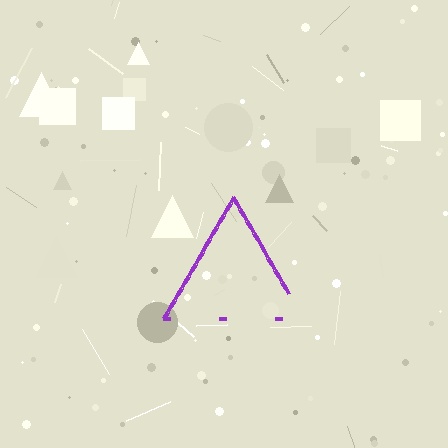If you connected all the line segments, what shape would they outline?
They would outline a triangle.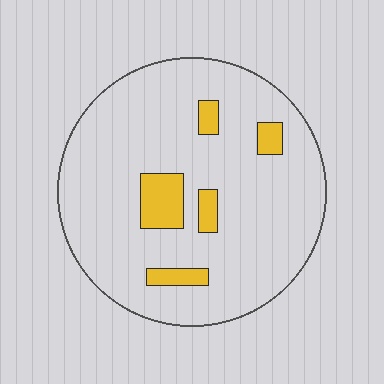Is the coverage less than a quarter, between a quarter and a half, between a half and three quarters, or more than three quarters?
Less than a quarter.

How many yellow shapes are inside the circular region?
5.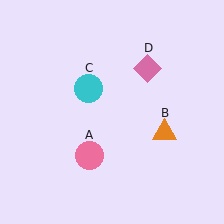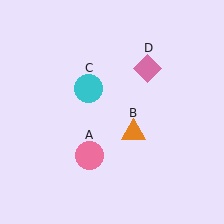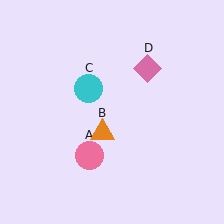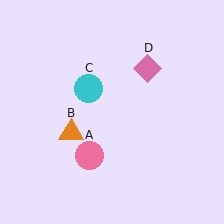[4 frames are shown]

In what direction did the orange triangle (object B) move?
The orange triangle (object B) moved left.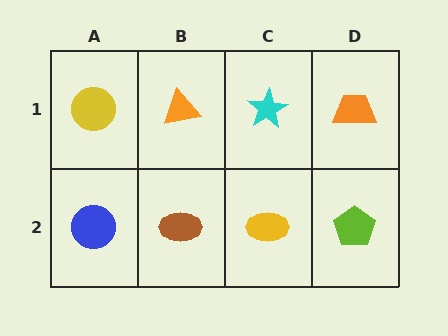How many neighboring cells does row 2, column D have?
2.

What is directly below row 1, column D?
A lime pentagon.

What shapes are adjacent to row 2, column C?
A cyan star (row 1, column C), a brown ellipse (row 2, column B), a lime pentagon (row 2, column D).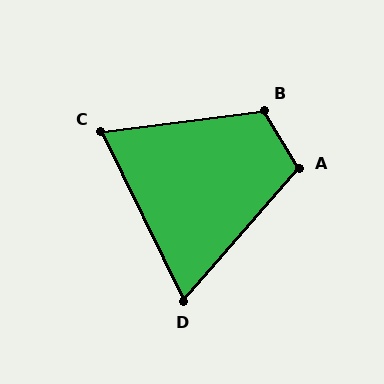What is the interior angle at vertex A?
Approximately 109 degrees (obtuse).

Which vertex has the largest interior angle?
B, at approximately 113 degrees.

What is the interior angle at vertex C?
Approximately 71 degrees (acute).